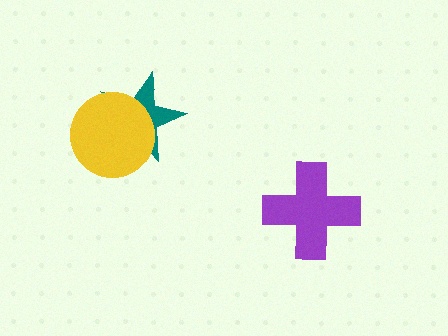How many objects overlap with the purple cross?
0 objects overlap with the purple cross.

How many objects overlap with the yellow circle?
1 object overlaps with the yellow circle.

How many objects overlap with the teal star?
1 object overlaps with the teal star.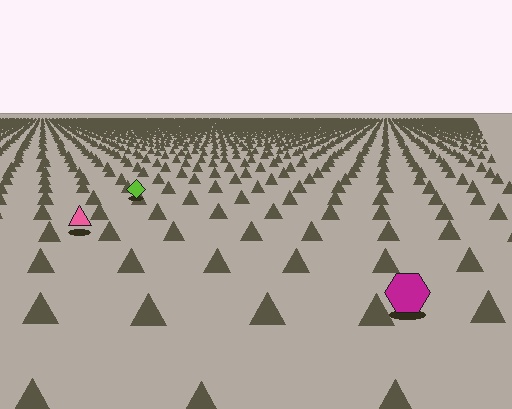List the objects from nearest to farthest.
From nearest to farthest: the magenta hexagon, the pink triangle, the lime diamond.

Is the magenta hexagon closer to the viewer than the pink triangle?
Yes. The magenta hexagon is closer — you can tell from the texture gradient: the ground texture is coarser near it.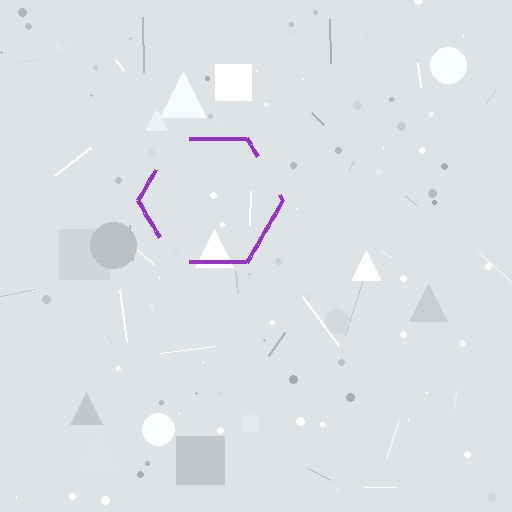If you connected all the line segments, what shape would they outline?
They would outline a hexagon.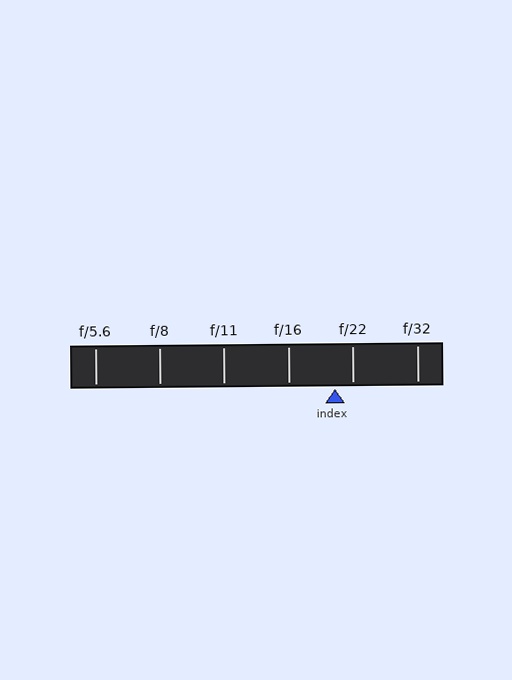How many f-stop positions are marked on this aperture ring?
There are 6 f-stop positions marked.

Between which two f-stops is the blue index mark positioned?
The index mark is between f/16 and f/22.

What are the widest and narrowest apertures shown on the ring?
The widest aperture shown is f/5.6 and the narrowest is f/32.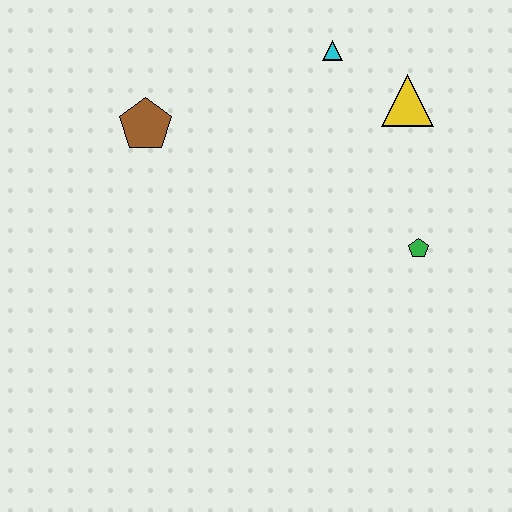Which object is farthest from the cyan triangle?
The green pentagon is farthest from the cyan triangle.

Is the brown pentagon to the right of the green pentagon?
No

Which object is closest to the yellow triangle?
The cyan triangle is closest to the yellow triangle.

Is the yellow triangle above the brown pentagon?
Yes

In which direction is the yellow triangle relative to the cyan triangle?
The yellow triangle is to the right of the cyan triangle.